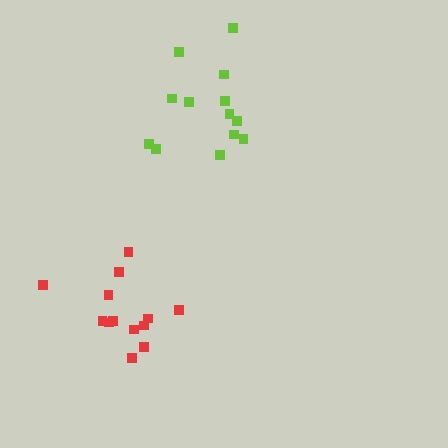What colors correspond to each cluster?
The clusters are colored: red, lime.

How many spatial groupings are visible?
There are 2 spatial groupings.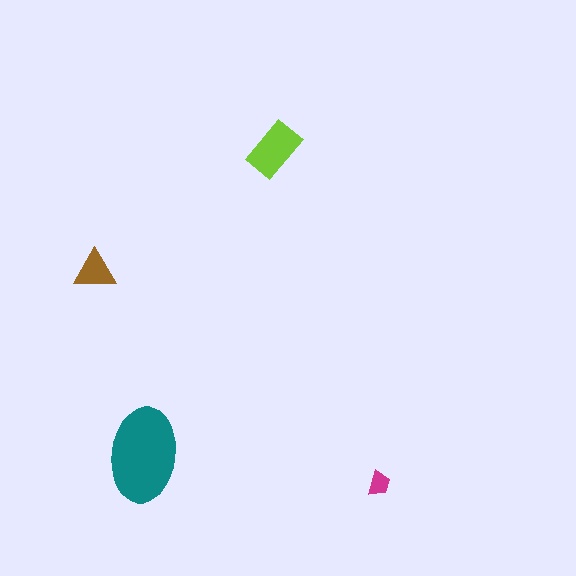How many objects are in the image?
There are 4 objects in the image.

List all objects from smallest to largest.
The magenta trapezoid, the brown triangle, the lime rectangle, the teal ellipse.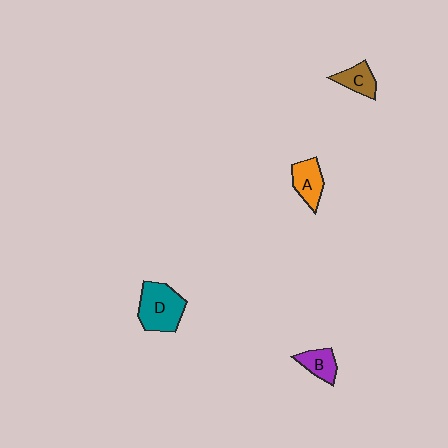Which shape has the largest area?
Shape D (teal).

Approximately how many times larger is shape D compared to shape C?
Approximately 1.9 times.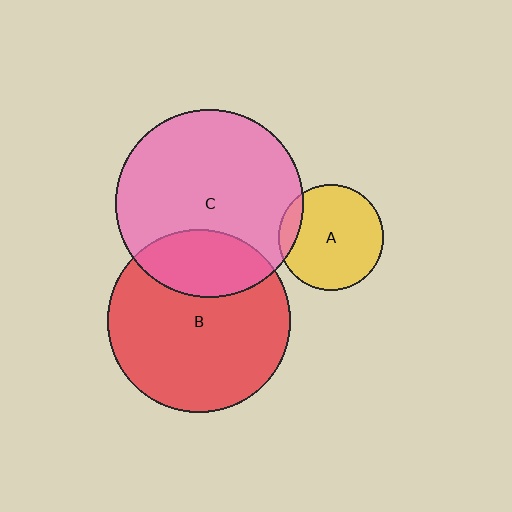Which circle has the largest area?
Circle C (pink).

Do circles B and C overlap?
Yes.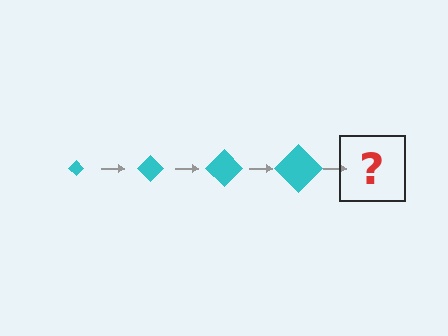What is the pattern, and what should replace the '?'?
The pattern is that the diamond gets progressively larger each step. The '?' should be a cyan diamond, larger than the previous one.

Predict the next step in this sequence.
The next step is a cyan diamond, larger than the previous one.